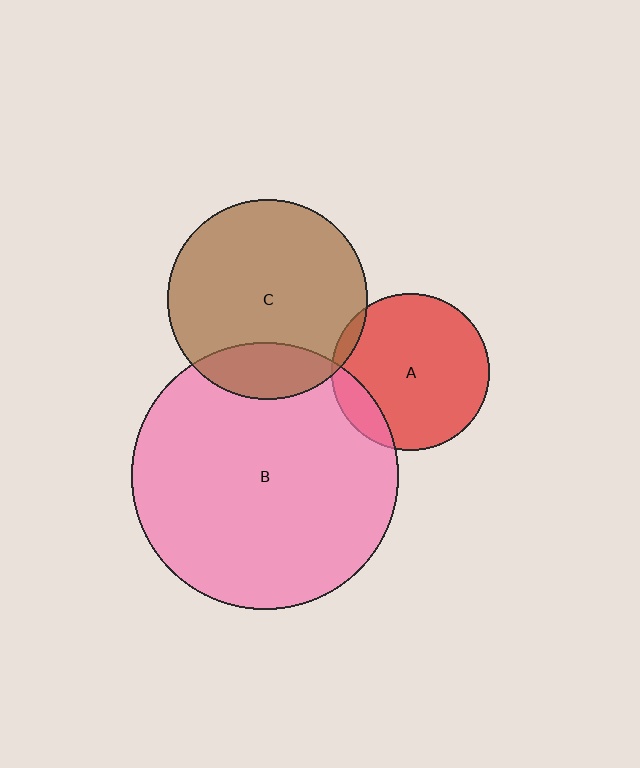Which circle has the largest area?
Circle B (pink).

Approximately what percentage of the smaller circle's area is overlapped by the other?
Approximately 5%.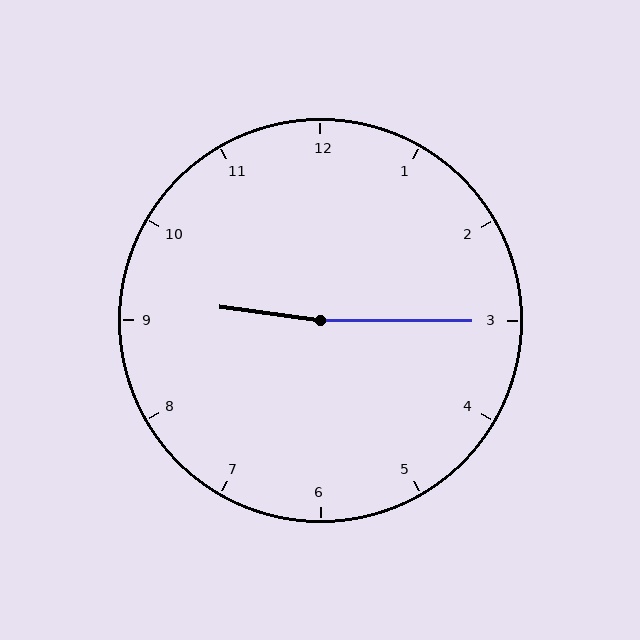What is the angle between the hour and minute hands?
Approximately 172 degrees.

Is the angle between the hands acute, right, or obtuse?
It is obtuse.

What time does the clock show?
9:15.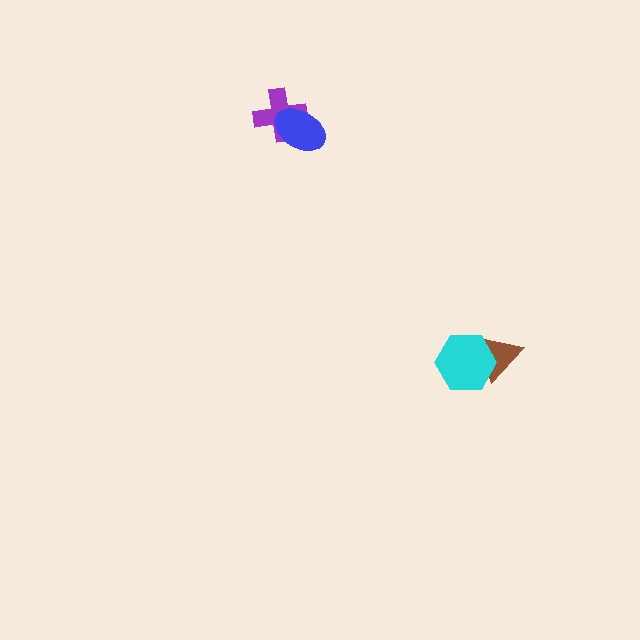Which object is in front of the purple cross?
The blue ellipse is in front of the purple cross.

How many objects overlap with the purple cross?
1 object overlaps with the purple cross.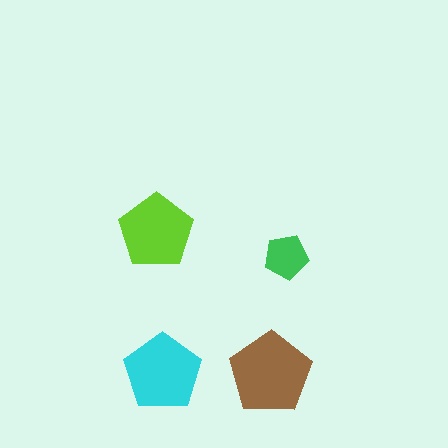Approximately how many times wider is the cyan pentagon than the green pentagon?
About 2 times wider.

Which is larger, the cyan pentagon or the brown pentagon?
The brown one.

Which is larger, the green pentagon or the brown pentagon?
The brown one.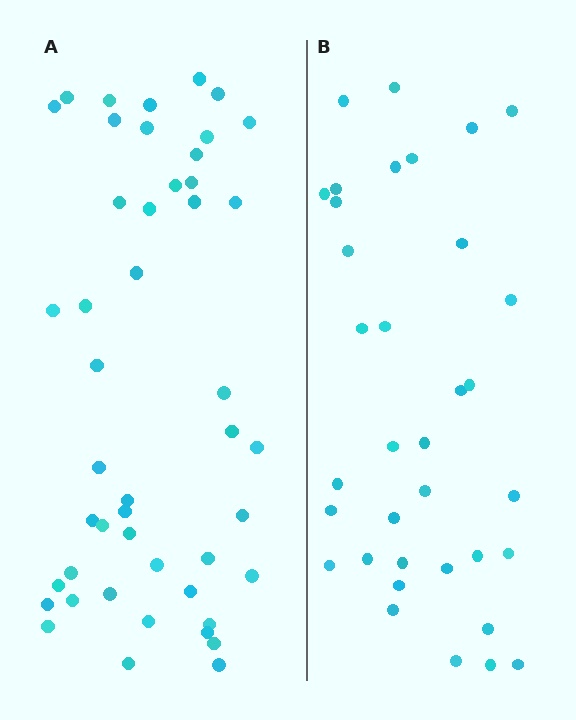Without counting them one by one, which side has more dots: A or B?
Region A (the left region) has more dots.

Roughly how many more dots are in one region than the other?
Region A has roughly 12 or so more dots than region B.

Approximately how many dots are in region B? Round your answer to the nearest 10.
About 40 dots. (The exact count is 35, which rounds to 40.)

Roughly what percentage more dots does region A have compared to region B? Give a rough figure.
About 35% more.